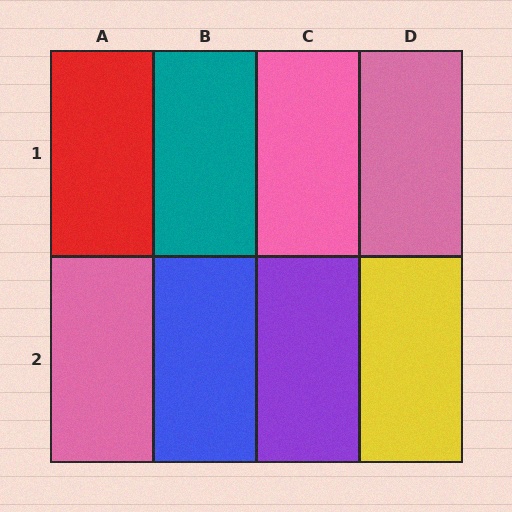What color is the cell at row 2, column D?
Yellow.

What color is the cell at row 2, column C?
Purple.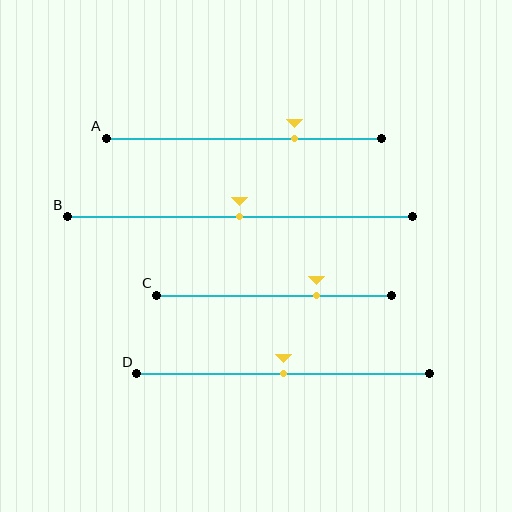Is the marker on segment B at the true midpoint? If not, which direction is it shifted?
Yes, the marker on segment B is at the true midpoint.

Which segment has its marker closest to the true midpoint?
Segment B has its marker closest to the true midpoint.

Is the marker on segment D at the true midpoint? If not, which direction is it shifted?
Yes, the marker on segment D is at the true midpoint.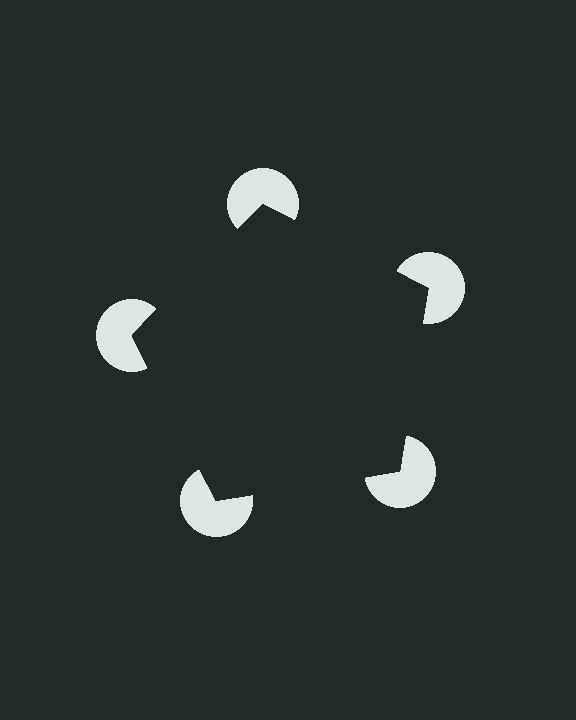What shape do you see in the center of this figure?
An illusory pentagon — its edges are inferred from the aligned wedge cuts in the pac-man discs, not physically drawn.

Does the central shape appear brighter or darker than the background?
It typically appears slightly darker than the background, even though no actual brightness change is drawn.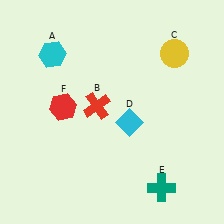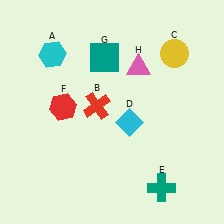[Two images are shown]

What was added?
A teal square (G), a pink triangle (H) were added in Image 2.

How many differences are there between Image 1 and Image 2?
There are 2 differences between the two images.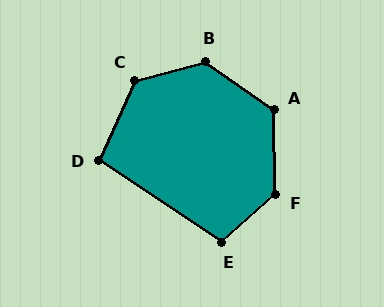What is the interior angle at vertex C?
Approximately 129 degrees (obtuse).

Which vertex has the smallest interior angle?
D, at approximately 100 degrees.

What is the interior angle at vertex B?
Approximately 130 degrees (obtuse).